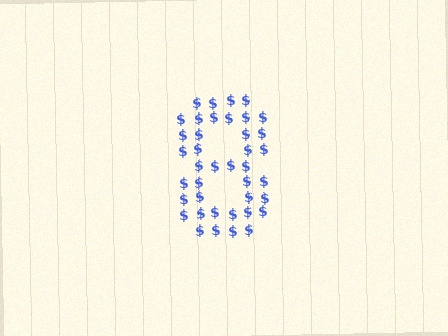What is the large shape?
The large shape is the digit 8.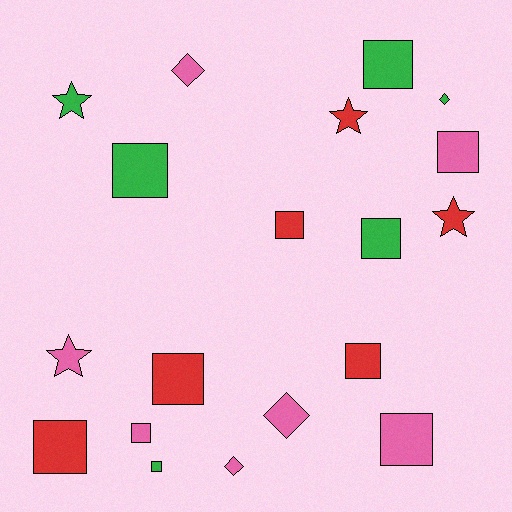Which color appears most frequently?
Pink, with 7 objects.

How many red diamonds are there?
There are no red diamonds.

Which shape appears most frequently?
Square, with 11 objects.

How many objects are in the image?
There are 19 objects.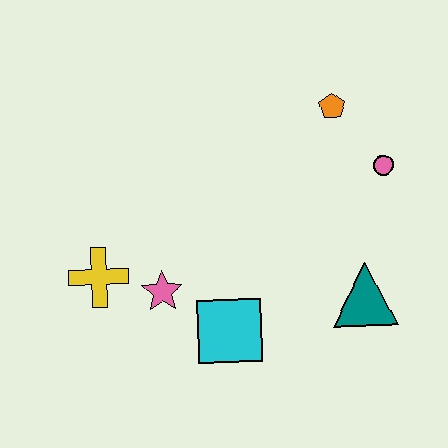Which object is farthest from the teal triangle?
The yellow cross is farthest from the teal triangle.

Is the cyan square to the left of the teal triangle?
Yes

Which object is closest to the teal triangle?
The pink circle is closest to the teal triangle.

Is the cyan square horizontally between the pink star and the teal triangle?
Yes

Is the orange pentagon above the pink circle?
Yes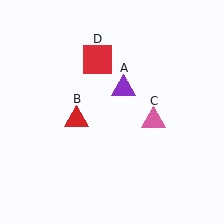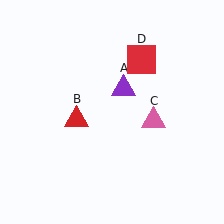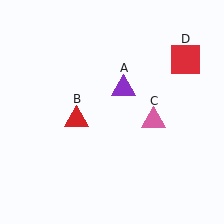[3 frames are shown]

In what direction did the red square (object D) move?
The red square (object D) moved right.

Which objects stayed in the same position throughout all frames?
Purple triangle (object A) and red triangle (object B) and pink triangle (object C) remained stationary.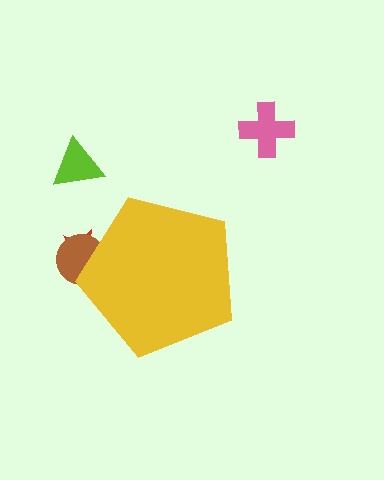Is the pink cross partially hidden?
No, the pink cross is fully visible.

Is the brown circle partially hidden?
Yes, the brown circle is partially hidden behind the yellow pentagon.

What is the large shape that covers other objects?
A yellow pentagon.